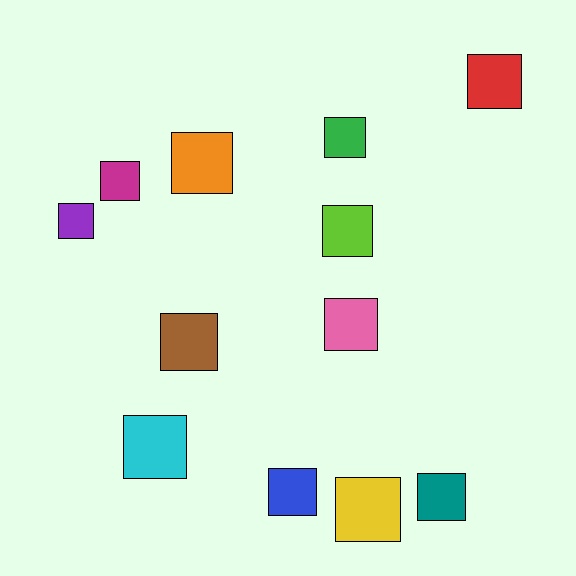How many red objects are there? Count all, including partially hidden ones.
There is 1 red object.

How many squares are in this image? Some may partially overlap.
There are 12 squares.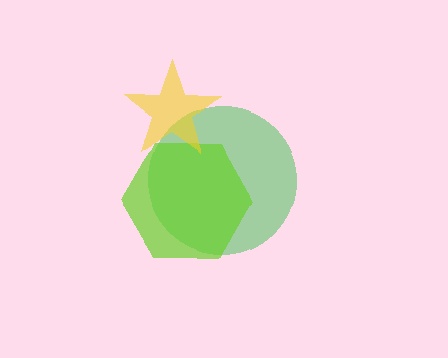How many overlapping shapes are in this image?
There are 3 overlapping shapes in the image.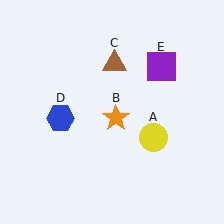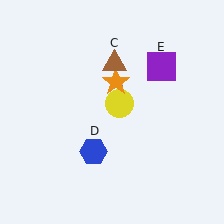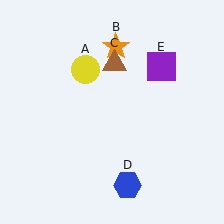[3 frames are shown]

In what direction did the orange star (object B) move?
The orange star (object B) moved up.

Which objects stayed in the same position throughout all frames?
Brown triangle (object C) and purple square (object E) remained stationary.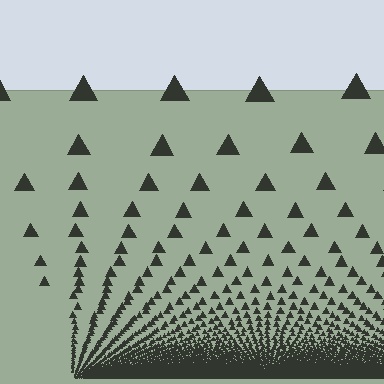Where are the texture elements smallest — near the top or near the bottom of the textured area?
Near the bottom.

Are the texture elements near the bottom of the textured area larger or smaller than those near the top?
Smaller. The gradient is inverted — elements near the bottom are smaller and denser.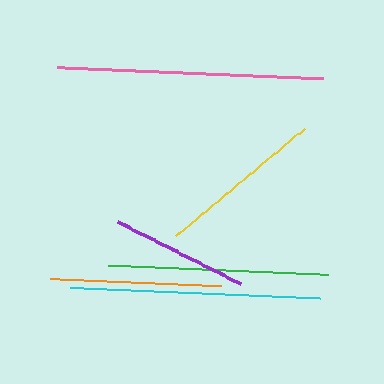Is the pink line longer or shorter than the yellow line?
The pink line is longer than the yellow line.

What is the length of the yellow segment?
The yellow segment is approximately 168 pixels long.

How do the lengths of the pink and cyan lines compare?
The pink and cyan lines are approximately the same length.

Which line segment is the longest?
The pink line is the longest at approximately 266 pixels.